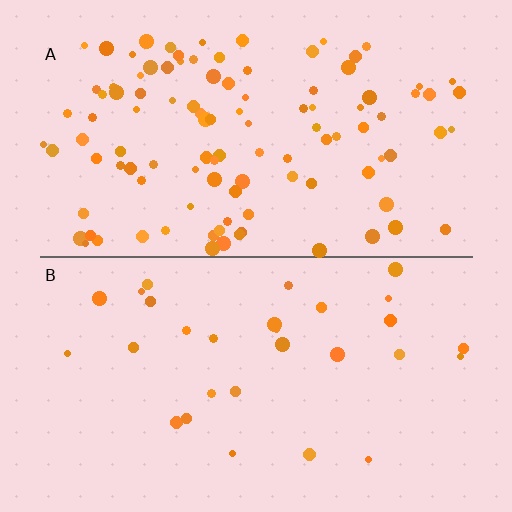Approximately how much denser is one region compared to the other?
Approximately 3.7× — region A over region B.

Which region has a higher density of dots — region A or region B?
A (the top).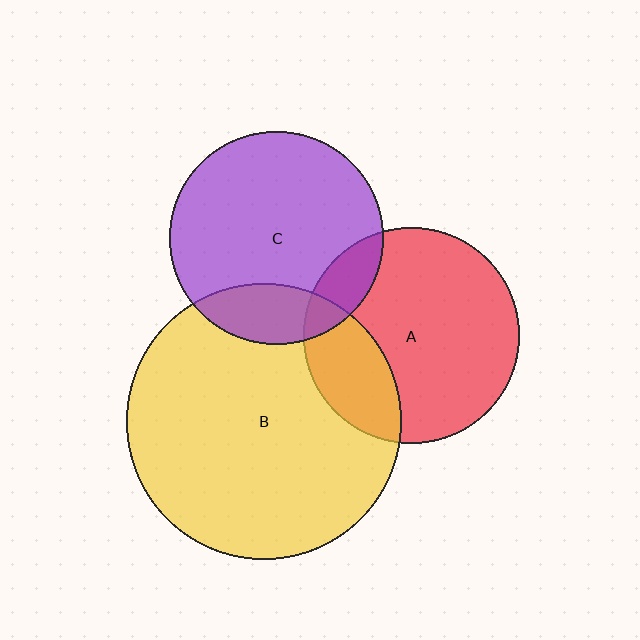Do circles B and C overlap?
Yes.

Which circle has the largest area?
Circle B (yellow).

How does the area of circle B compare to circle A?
Approximately 1.6 times.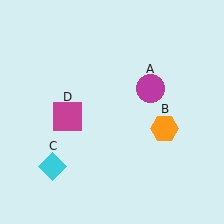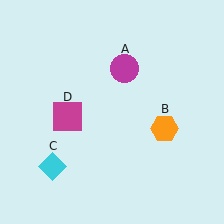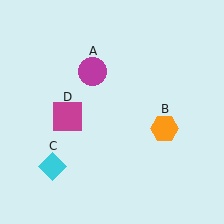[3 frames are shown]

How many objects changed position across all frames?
1 object changed position: magenta circle (object A).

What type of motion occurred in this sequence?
The magenta circle (object A) rotated counterclockwise around the center of the scene.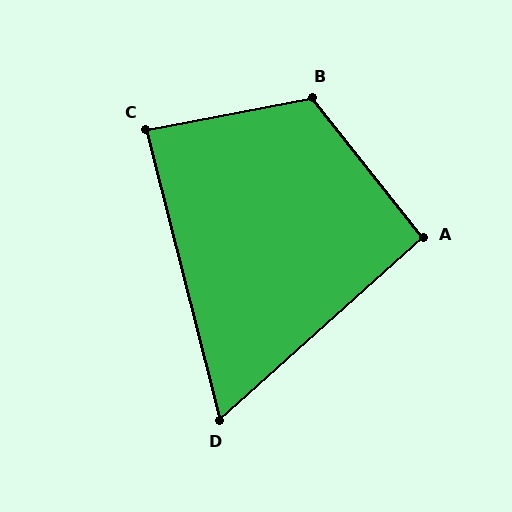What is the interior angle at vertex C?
Approximately 86 degrees (approximately right).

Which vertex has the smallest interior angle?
D, at approximately 62 degrees.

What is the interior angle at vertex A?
Approximately 94 degrees (approximately right).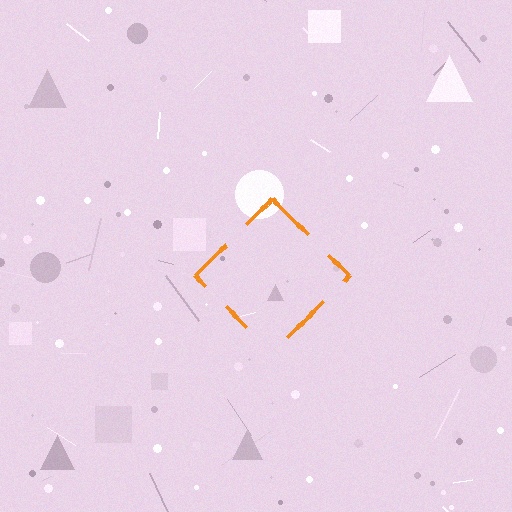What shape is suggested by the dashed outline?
The dashed outline suggests a diamond.